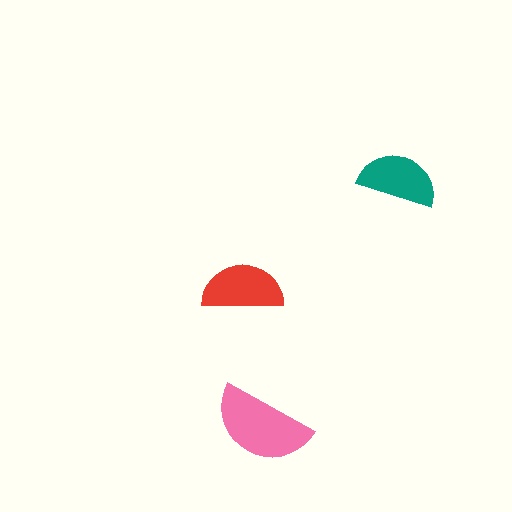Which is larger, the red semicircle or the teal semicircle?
The red one.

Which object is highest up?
The teal semicircle is topmost.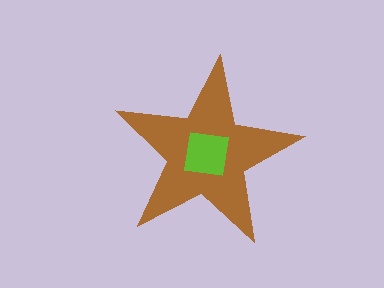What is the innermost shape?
The lime square.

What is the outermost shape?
The brown star.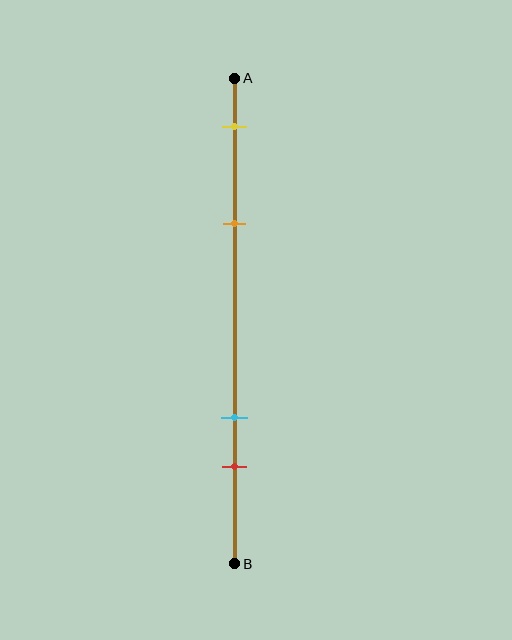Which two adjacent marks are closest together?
The cyan and red marks are the closest adjacent pair.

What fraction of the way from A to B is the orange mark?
The orange mark is approximately 30% (0.3) of the way from A to B.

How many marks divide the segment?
There are 4 marks dividing the segment.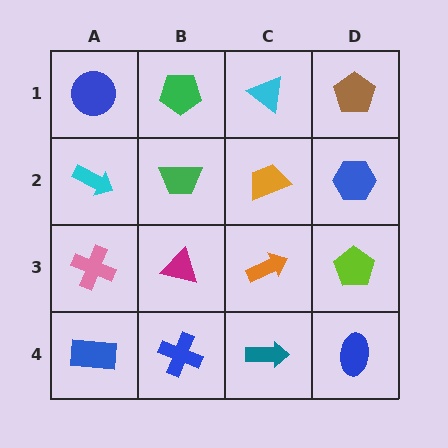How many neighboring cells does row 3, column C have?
4.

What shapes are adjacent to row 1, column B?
A green trapezoid (row 2, column B), a blue circle (row 1, column A), a cyan triangle (row 1, column C).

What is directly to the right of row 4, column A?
A blue cross.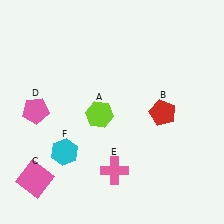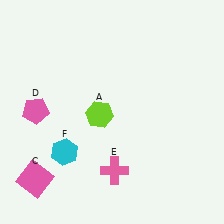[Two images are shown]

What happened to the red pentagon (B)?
The red pentagon (B) was removed in Image 2. It was in the bottom-right area of Image 1.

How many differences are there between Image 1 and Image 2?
There is 1 difference between the two images.